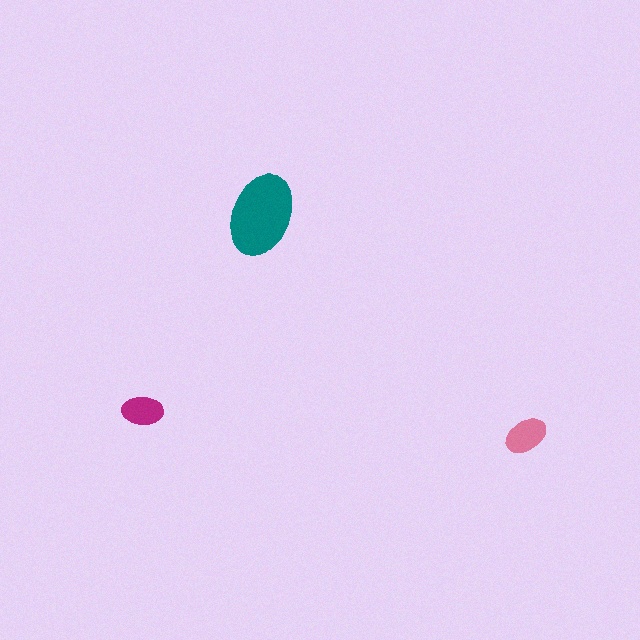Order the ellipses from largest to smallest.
the teal one, the pink one, the magenta one.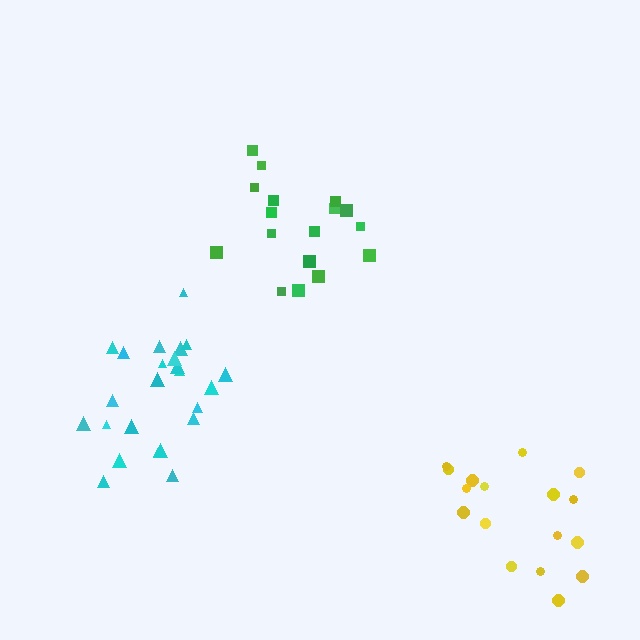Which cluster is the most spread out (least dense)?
Yellow.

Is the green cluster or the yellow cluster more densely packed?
Green.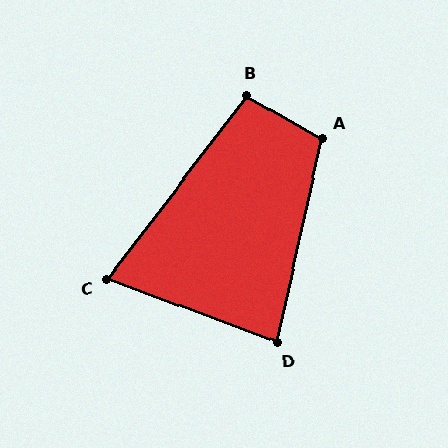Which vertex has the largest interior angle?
A, at approximately 107 degrees.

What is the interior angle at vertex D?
Approximately 82 degrees (acute).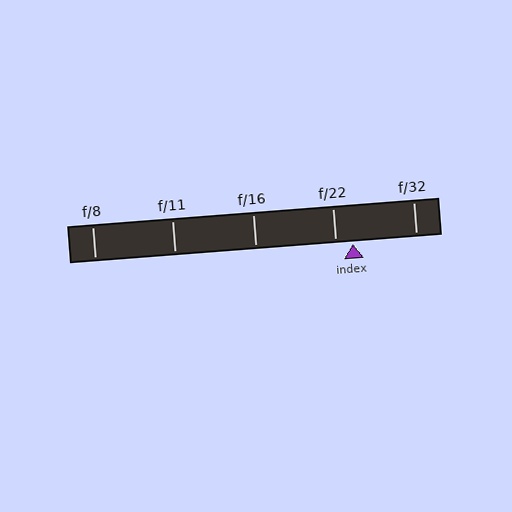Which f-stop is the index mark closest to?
The index mark is closest to f/22.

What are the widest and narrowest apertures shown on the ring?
The widest aperture shown is f/8 and the narrowest is f/32.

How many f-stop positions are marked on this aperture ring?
There are 5 f-stop positions marked.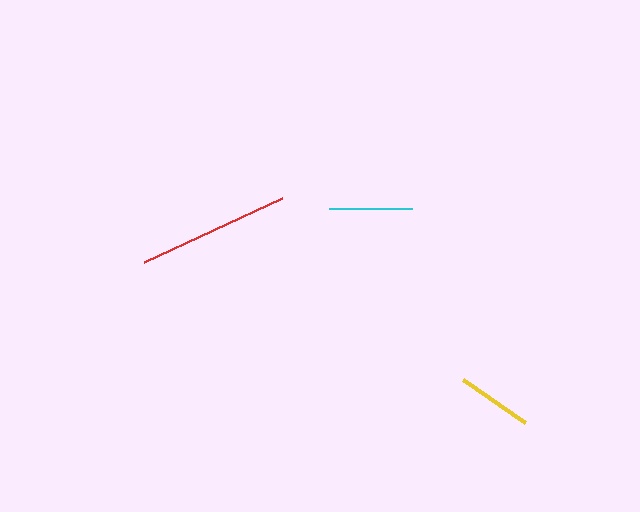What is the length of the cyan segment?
The cyan segment is approximately 83 pixels long.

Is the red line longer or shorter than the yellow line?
The red line is longer than the yellow line.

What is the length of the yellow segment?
The yellow segment is approximately 75 pixels long.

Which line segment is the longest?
The red line is the longest at approximately 151 pixels.